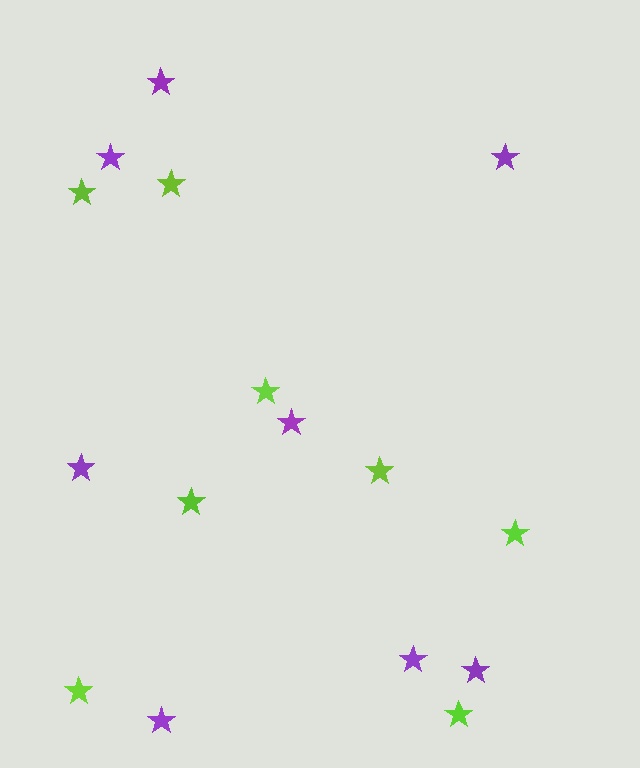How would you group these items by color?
There are 2 groups: one group of lime stars (8) and one group of purple stars (8).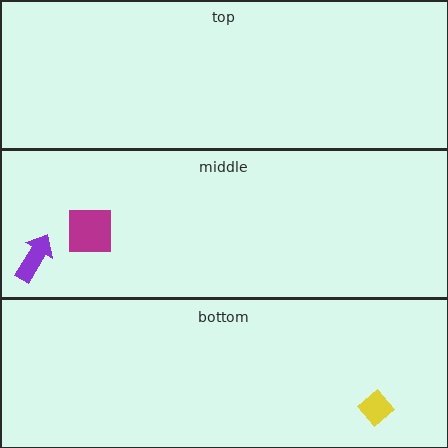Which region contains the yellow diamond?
The bottom region.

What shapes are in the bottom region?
The yellow diamond.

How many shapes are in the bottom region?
1.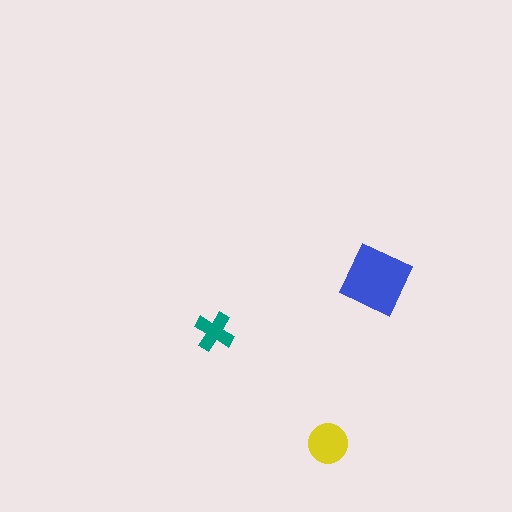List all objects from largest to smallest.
The blue square, the yellow circle, the teal cross.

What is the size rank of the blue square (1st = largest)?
1st.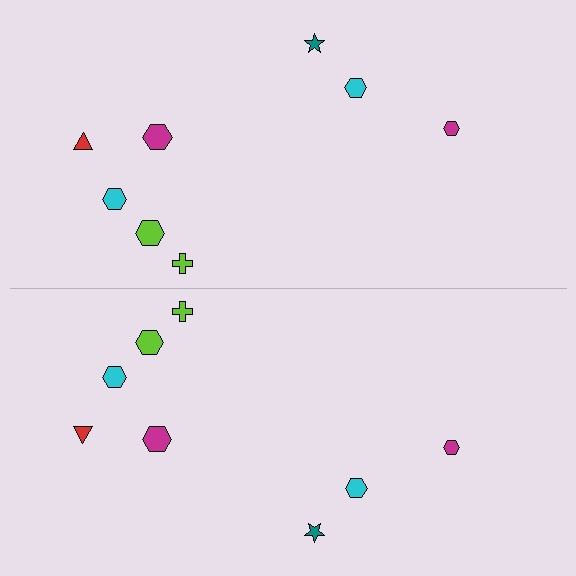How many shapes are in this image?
There are 16 shapes in this image.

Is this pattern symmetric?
Yes, this pattern has bilateral (reflection) symmetry.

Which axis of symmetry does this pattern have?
The pattern has a horizontal axis of symmetry running through the center of the image.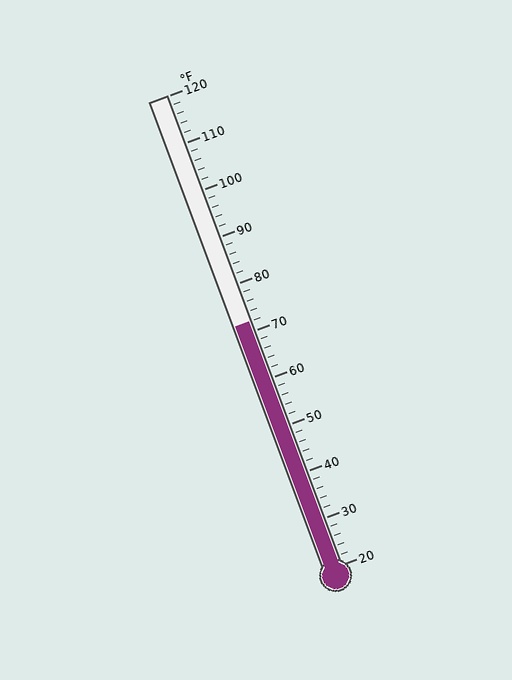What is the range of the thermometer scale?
The thermometer scale ranges from 20°F to 120°F.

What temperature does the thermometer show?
The thermometer shows approximately 72°F.